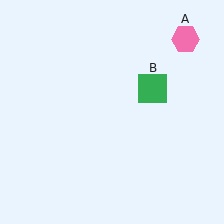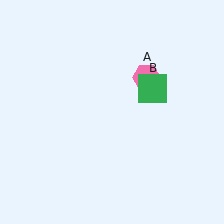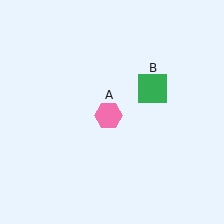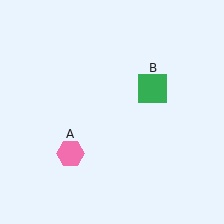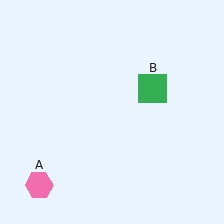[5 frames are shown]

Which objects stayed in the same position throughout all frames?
Green square (object B) remained stationary.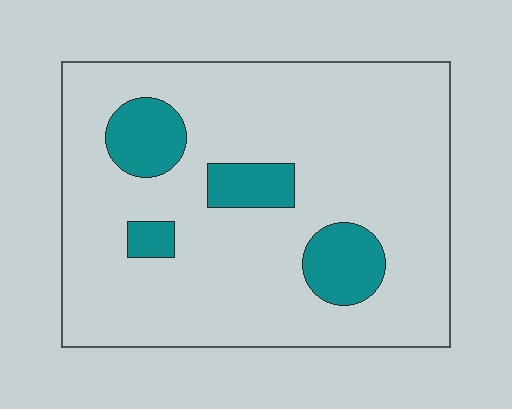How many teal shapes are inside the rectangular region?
4.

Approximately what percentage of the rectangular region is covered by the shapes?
Approximately 15%.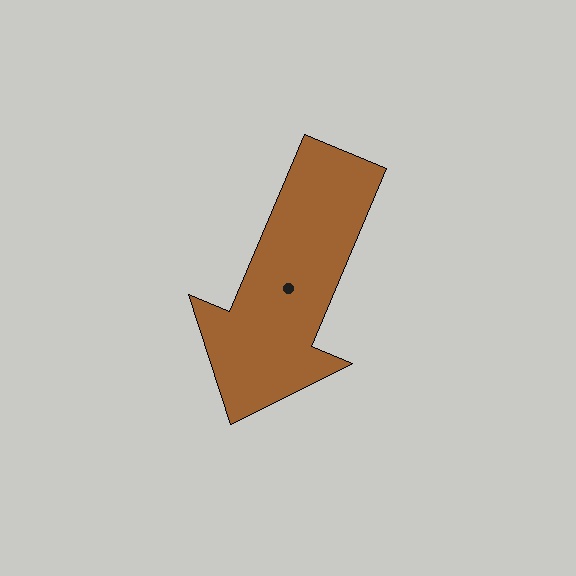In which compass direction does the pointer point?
Southwest.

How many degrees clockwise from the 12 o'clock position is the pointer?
Approximately 203 degrees.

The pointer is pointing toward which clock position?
Roughly 7 o'clock.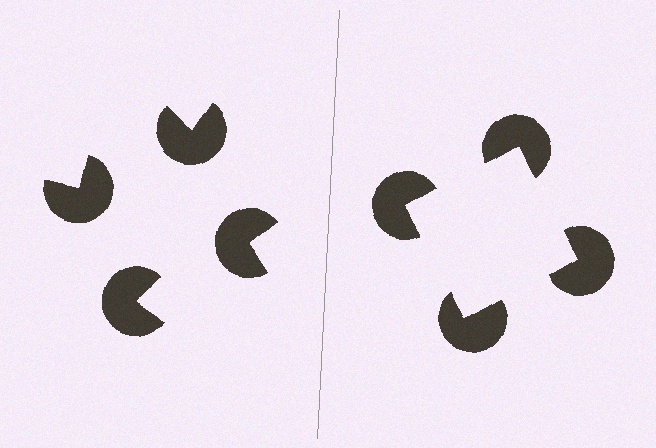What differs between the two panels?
The pac-man discs are positioned identically on both sides; only the wedge orientations differ. On the right they align to a square; on the left they are misaligned.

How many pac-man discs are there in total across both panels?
8 — 4 on each side.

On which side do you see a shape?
An illusory square appears on the right side. On the left side the wedge cuts are rotated, so no coherent shape forms.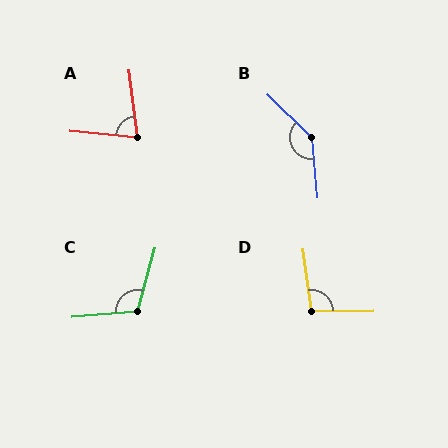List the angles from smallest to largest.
A (77°), D (97°), C (110°), B (140°).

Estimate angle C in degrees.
Approximately 110 degrees.